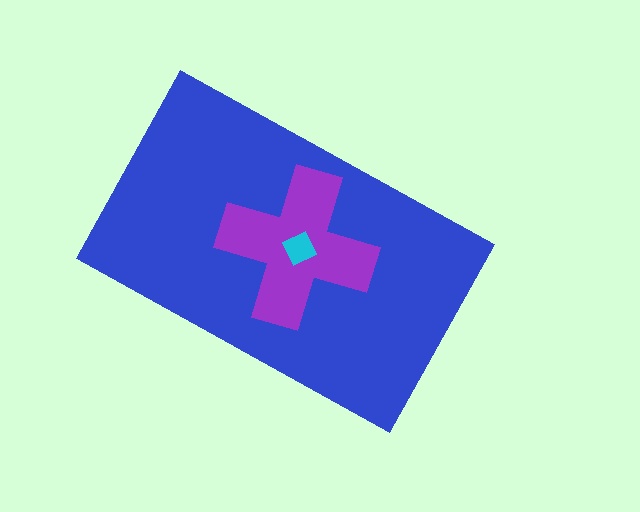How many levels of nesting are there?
3.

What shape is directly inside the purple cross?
The cyan diamond.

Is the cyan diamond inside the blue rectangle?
Yes.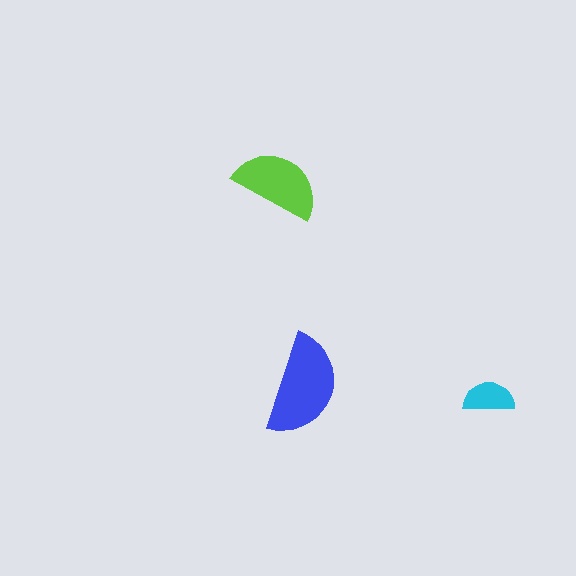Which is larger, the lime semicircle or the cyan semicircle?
The lime one.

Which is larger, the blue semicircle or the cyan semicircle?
The blue one.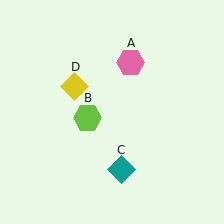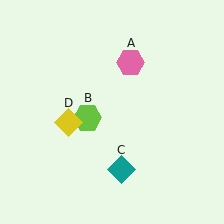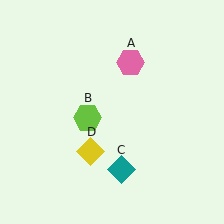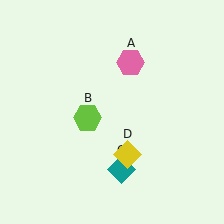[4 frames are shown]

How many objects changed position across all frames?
1 object changed position: yellow diamond (object D).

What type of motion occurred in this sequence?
The yellow diamond (object D) rotated counterclockwise around the center of the scene.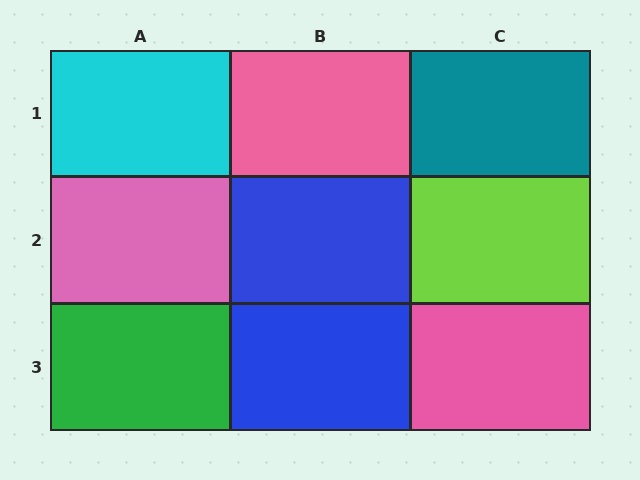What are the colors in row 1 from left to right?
Cyan, pink, teal.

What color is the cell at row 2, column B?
Blue.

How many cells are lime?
1 cell is lime.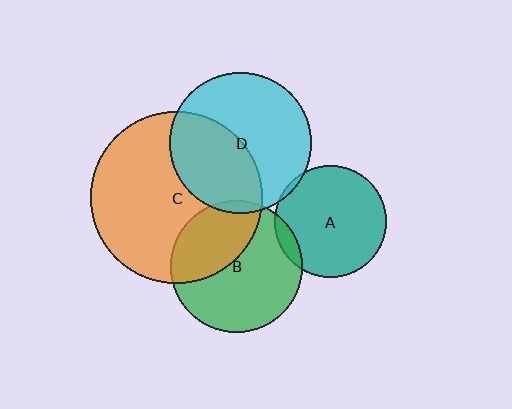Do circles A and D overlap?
Yes.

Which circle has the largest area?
Circle C (orange).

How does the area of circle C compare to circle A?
Approximately 2.4 times.